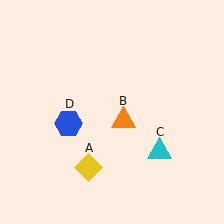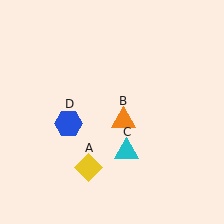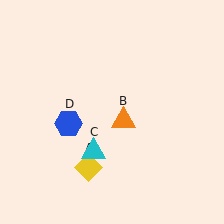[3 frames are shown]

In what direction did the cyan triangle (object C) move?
The cyan triangle (object C) moved left.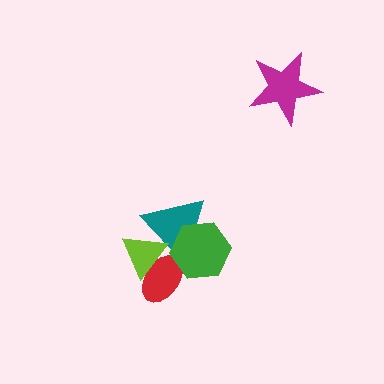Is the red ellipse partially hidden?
Yes, it is partially covered by another shape.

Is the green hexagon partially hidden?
No, no other shape covers it.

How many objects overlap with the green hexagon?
2 objects overlap with the green hexagon.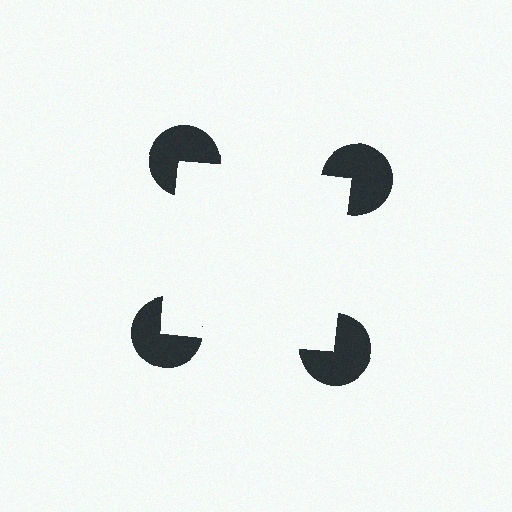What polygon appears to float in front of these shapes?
An illusory square — its edges are inferred from the aligned wedge cuts in the pac-man discs, not physically drawn.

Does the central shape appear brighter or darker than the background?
It typically appears slightly brighter than the background, even though no actual brightness change is drawn.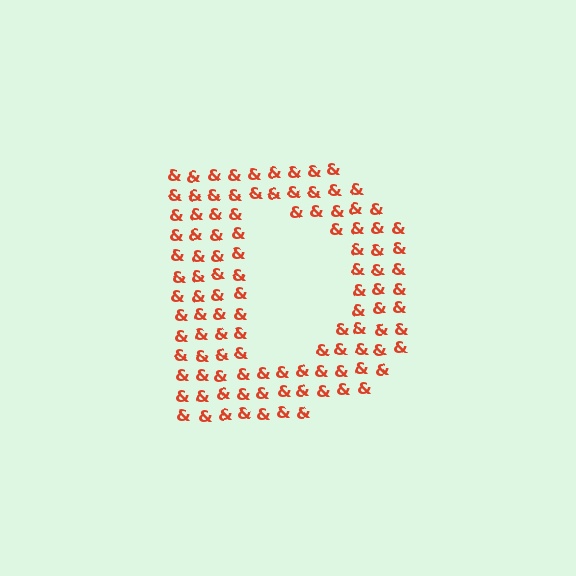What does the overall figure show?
The overall figure shows the letter D.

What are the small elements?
The small elements are ampersands.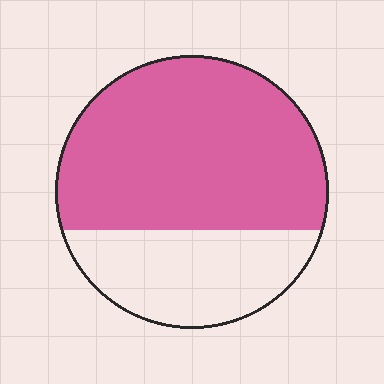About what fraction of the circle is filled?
About two thirds (2/3).